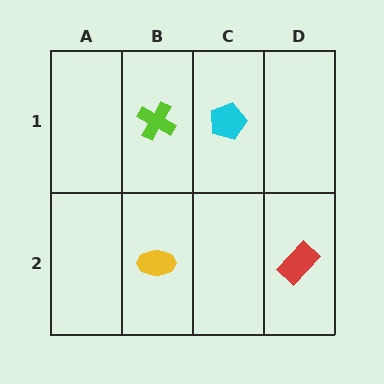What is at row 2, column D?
A red rectangle.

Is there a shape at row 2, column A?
No, that cell is empty.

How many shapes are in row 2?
2 shapes.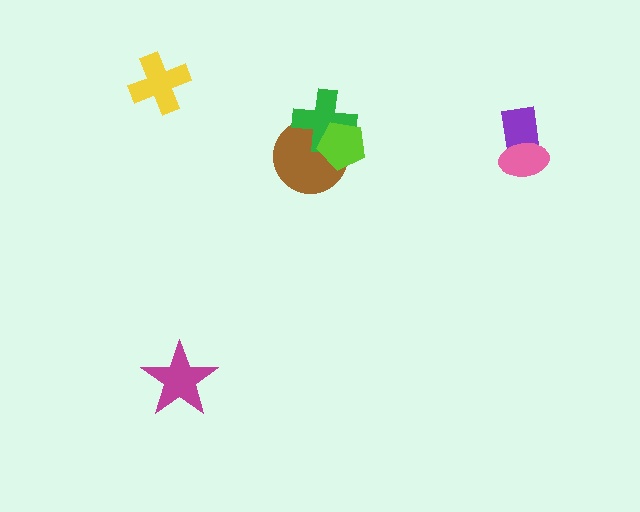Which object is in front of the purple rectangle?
The pink ellipse is in front of the purple rectangle.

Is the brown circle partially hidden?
Yes, it is partially covered by another shape.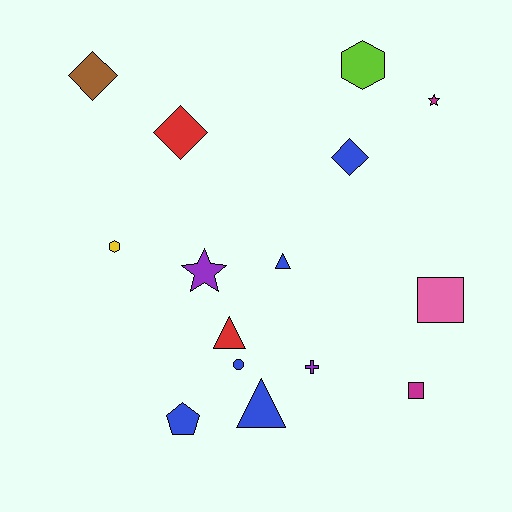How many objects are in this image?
There are 15 objects.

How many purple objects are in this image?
There are 2 purple objects.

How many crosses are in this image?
There is 1 cross.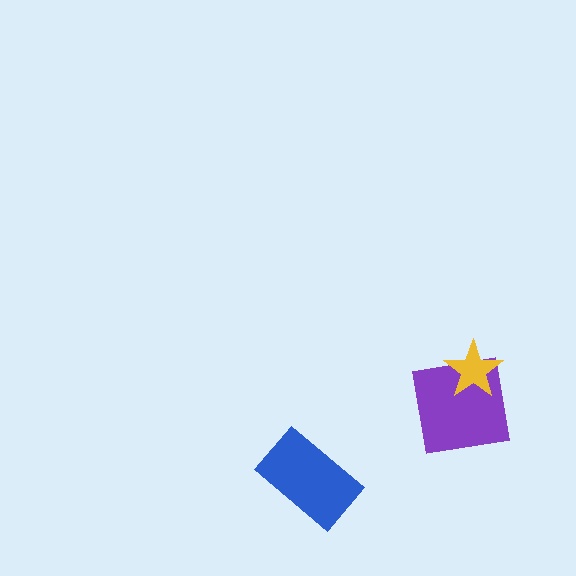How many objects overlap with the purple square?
1 object overlaps with the purple square.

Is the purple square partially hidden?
Yes, it is partially covered by another shape.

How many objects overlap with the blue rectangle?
0 objects overlap with the blue rectangle.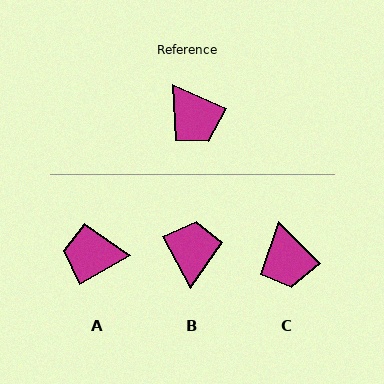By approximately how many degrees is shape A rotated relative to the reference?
Approximately 126 degrees clockwise.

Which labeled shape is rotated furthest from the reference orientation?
B, about 142 degrees away.